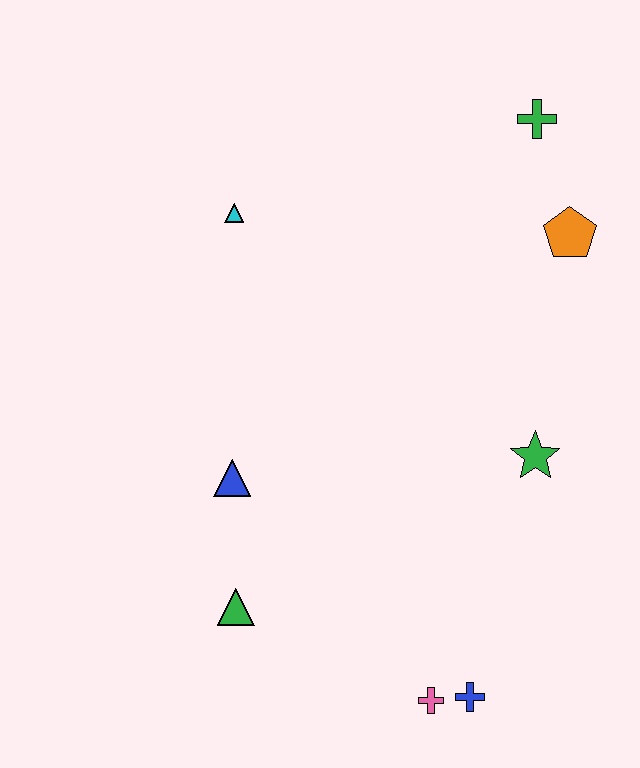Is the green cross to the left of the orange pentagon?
Yes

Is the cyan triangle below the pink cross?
No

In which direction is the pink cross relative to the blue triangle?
The pink cross is below the blue triangle.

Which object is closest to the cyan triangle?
The blue triangle is closest to the cyan triangle.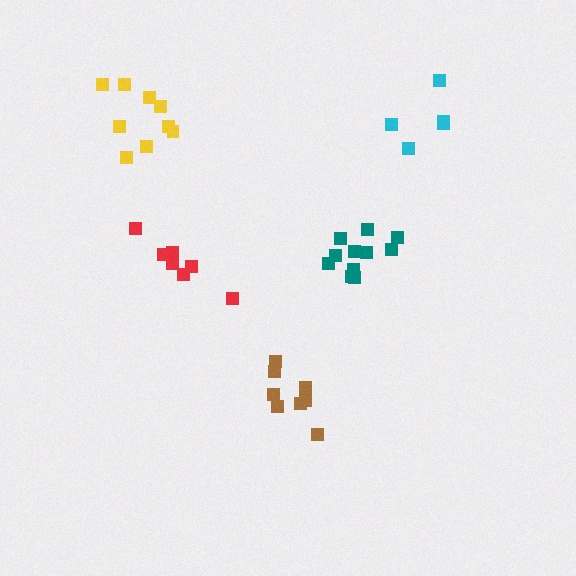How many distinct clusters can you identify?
There are 5 distinct clusters.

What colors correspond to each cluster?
The clusters are colored: brown, teal, red, cyan, yellow.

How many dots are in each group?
Group 1: 8 dots, Group 2: 11 dots, Group 3: 7 dots, Group 4: 5 dots, Group 5: 9 dots (40 total).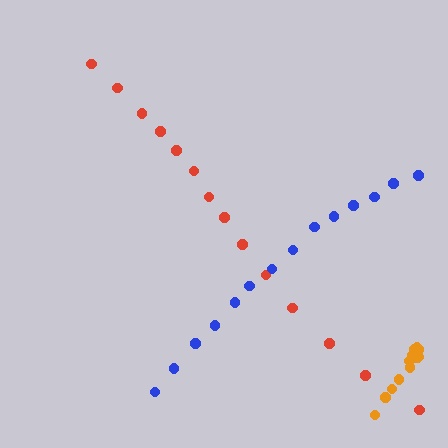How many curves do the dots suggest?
There are 3 distinct paths.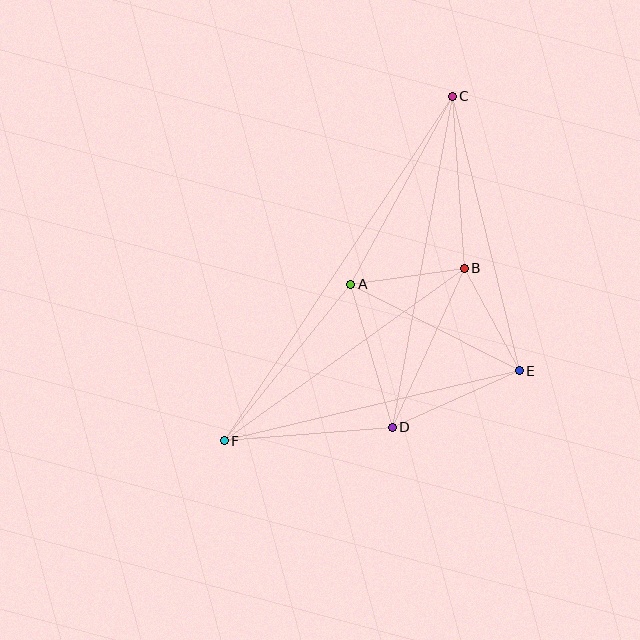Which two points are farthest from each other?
Points C and F are farthest from each other.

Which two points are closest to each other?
Points A and B are closest to each other.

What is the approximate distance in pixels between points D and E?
The distance between D and E is approximately 139 pixels.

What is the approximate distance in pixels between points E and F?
The distance between E and F is approximately 303 pixels.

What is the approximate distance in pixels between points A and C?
The distance between A and C is approximately 214 pixels.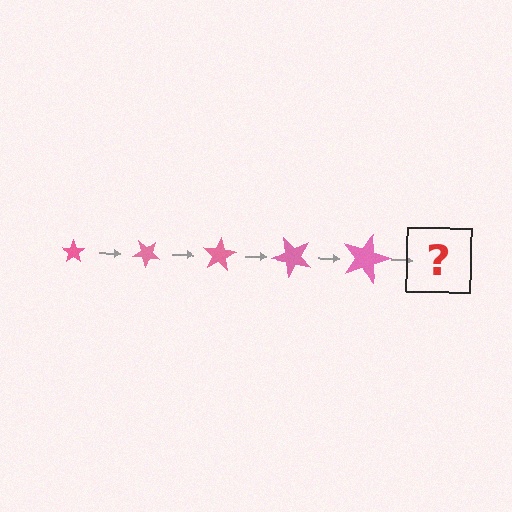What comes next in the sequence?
The next element should be a star, larger than the previous one and rotated 200 degrees from the start.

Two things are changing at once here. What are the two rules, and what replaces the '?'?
The two rules are that the star grows larger each step and it rotates 40 degrees each step. The '?' should be a star, larger than the previous one and rotated 200 degrees from the start.